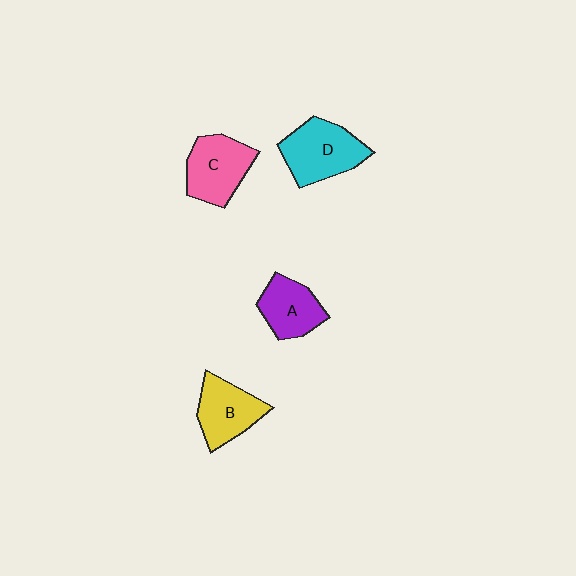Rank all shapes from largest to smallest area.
From largest to smallest: D (cyan), C (pink), B (yellow), A (purple).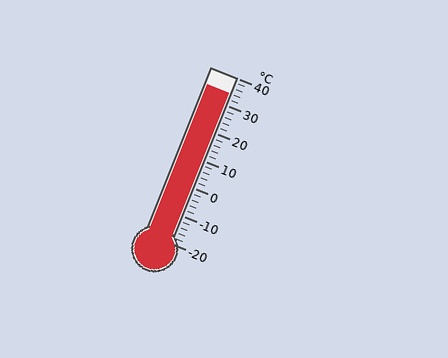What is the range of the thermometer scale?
The thermometer scale ranges from -20°C to 40°C.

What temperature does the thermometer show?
The thermometer shows approximately 34°C.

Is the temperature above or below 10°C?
The temperature is above 10°C.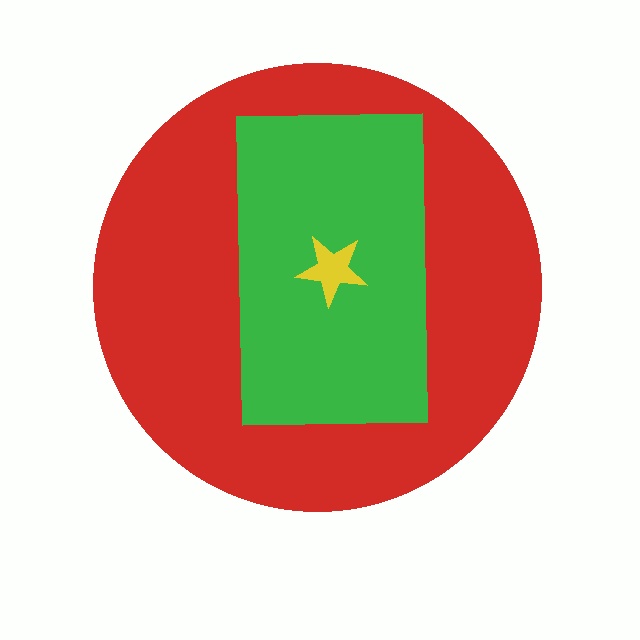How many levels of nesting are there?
3.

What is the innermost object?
The yellow star.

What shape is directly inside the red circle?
The green rectangle.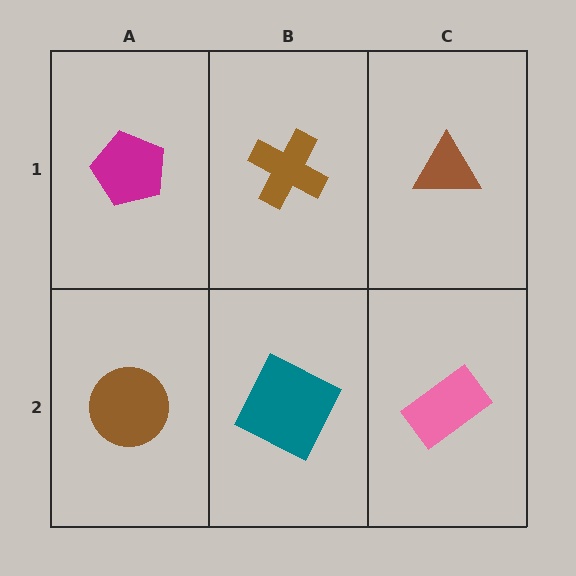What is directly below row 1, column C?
A pink rectangle.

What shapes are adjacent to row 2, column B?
A brown cross (row 1, column B), a brown circle (row 2, column A), a pink rectangle (row 2, column C).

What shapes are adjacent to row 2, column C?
A brown triangle (row 1, column C), a teal square (row 2, column B).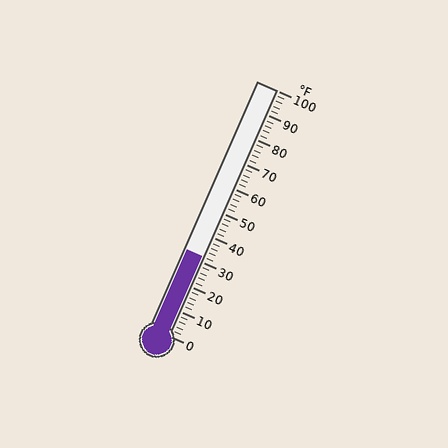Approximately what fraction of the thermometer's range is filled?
The thermometer is filled to approximately 30% of its range.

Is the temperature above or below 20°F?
The temperature is above 20°F.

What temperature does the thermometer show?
The thermometer shows approximately 32°F.